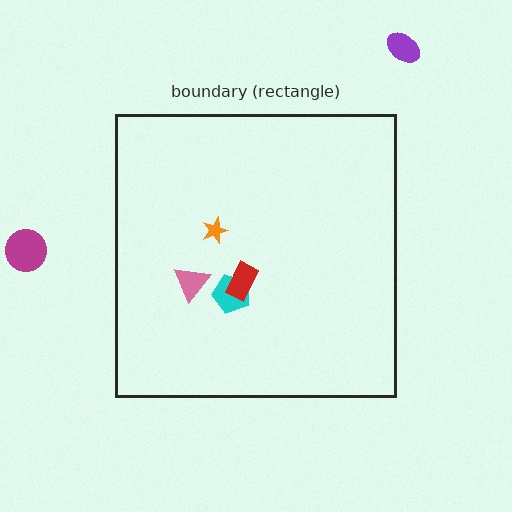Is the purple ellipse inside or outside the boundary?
Outside.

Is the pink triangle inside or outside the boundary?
Inside.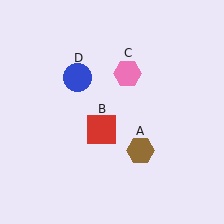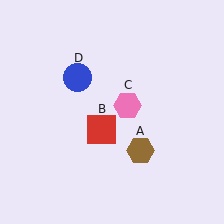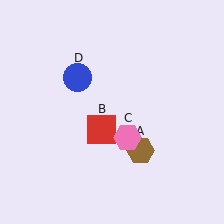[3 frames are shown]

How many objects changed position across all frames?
1 object changed position: pink hexagon (object C).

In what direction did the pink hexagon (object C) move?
The pink hexagon (object C) moved down.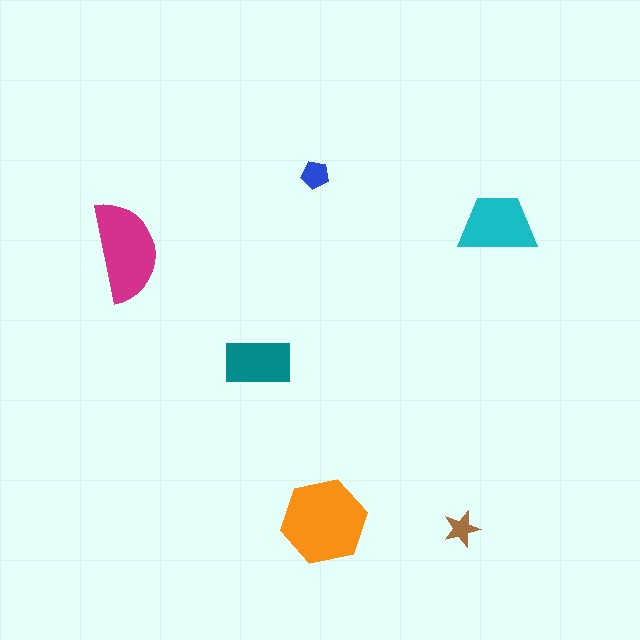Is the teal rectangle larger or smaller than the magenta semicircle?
Smaller.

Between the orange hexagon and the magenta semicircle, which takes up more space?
The orange hexagon.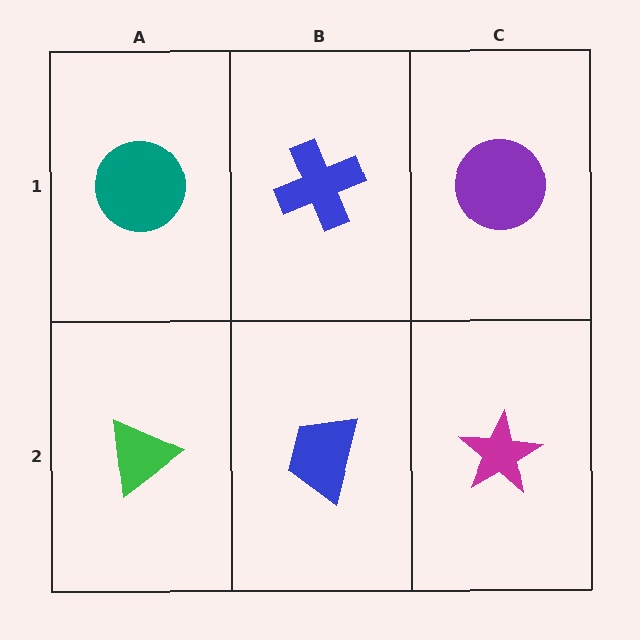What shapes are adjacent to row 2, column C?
A purple circle (row 1, column C), a blue trapezoid (row 2, column B).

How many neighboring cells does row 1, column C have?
2.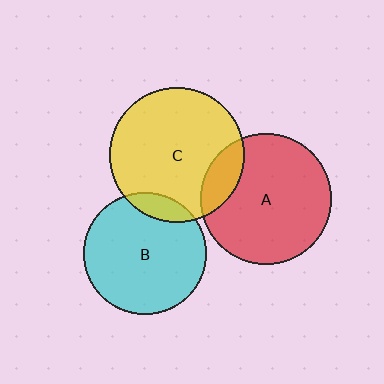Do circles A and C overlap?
Yes.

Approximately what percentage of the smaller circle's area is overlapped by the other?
Approximately 15%.